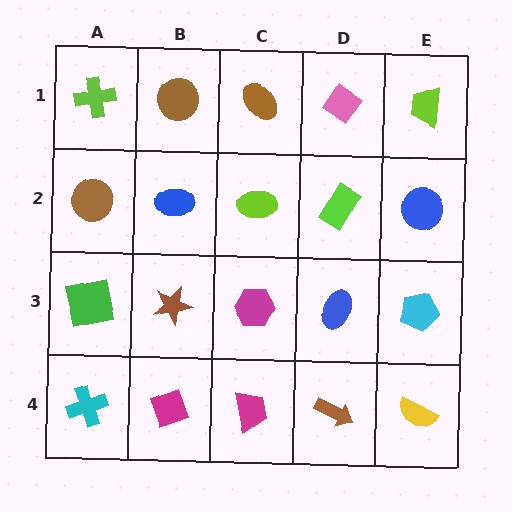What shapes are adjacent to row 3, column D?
A lime rectangle (row 2, column D), a brown arrow (row 4, column D), a magenta hexagon (row 3, column C), a cyan pentagon (row 3, column E).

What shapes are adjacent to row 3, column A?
A brown circle (row 2, column A), a cyan cross (row 4, column A), a brown star (row 3, column B).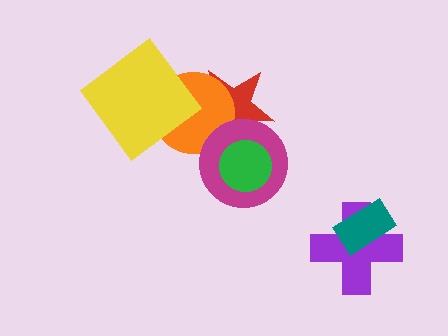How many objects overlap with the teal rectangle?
1 object overlaps with the teal rectangle.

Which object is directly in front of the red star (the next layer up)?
The orange circle is directly in front of the red star.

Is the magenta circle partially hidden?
Yes, it is partially covered by another shape.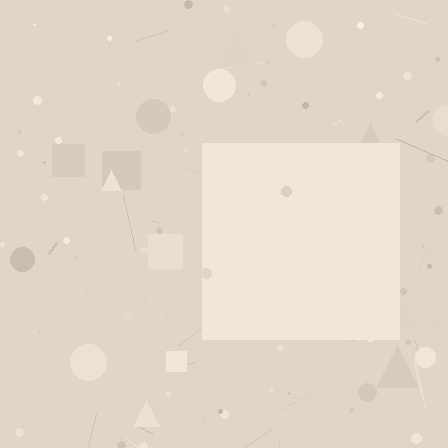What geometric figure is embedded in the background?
A square is embedded in the background.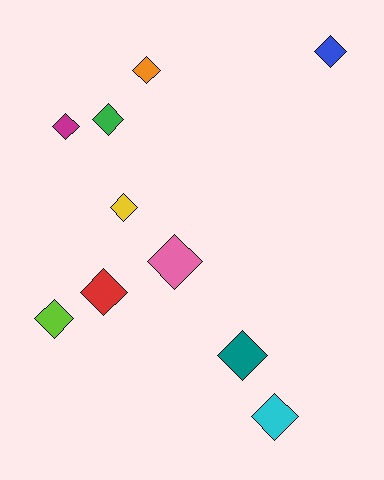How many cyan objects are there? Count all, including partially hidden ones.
There is 1 cyan object.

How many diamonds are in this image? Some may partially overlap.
There are 10 diamonds.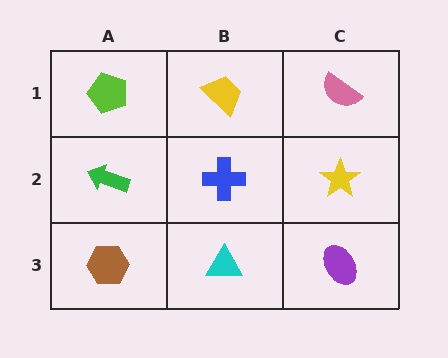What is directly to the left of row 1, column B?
A lime pentagon.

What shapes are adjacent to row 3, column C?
A yellow star (row 2, column C), a cyan triangle (row 3, column B).